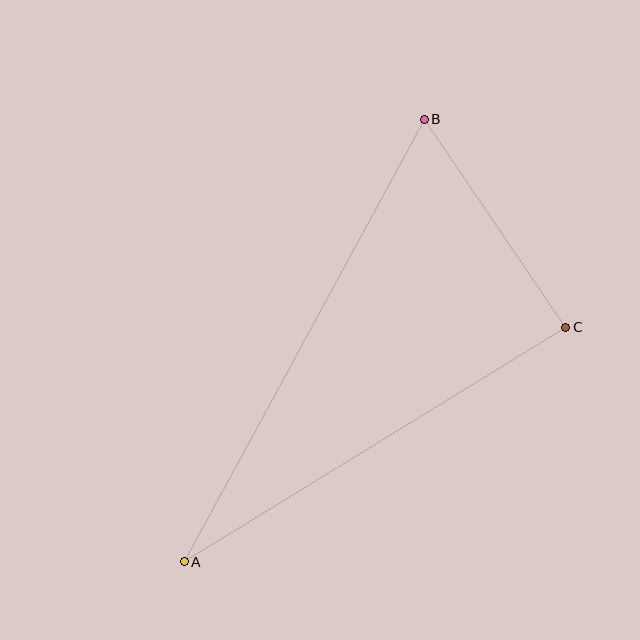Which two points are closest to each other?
Points B and C are closest to each other.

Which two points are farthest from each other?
Points A and B are farthest from each other.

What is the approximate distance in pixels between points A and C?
The distance between A and C is approximately 448 pixels.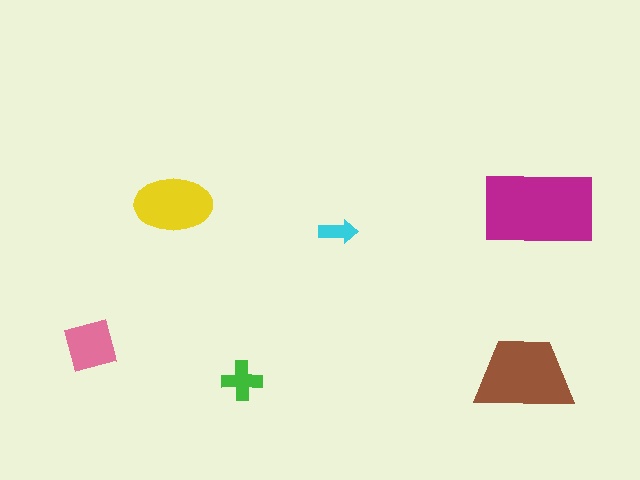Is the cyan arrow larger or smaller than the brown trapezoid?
Smaller.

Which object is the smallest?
The cyan arrow.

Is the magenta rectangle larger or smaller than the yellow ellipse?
Larger.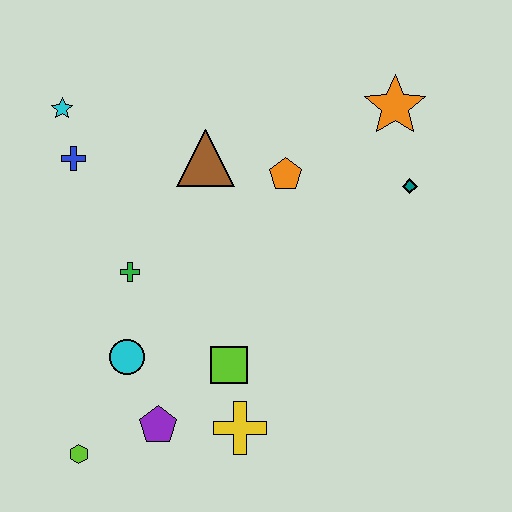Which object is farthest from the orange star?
The lime hexagon is farthest from the orange star.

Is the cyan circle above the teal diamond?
No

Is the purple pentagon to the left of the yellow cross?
Yes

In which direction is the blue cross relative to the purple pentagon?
The blue cross is above the purple pentagon.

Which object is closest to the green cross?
The cyan circle is closest to the green cross.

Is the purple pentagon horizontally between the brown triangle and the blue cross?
Yes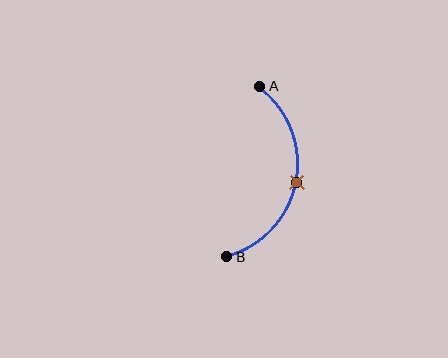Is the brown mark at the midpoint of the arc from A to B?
Yes. The brown mark lies on the arc at equal arc-length from both A and B — it is the arc midpoint.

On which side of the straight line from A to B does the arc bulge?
The arc bulges to the right of the straight line connecting A and B.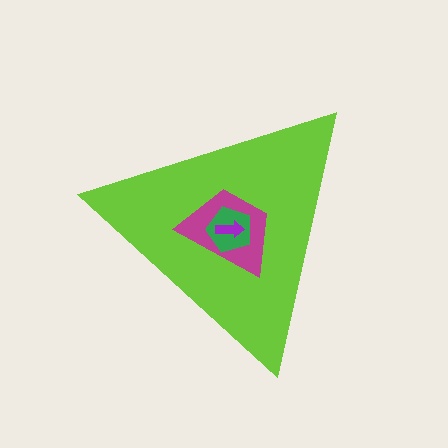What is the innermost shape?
The purple arrow.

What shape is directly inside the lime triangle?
The magenta trapezoid.